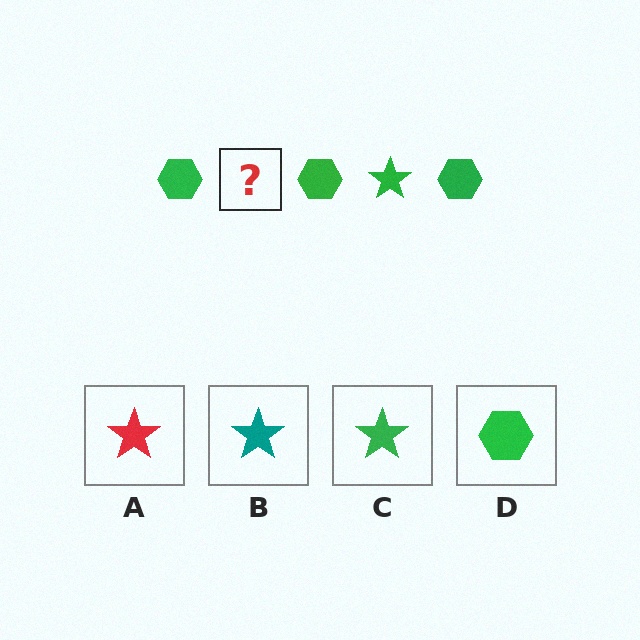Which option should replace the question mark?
Option C.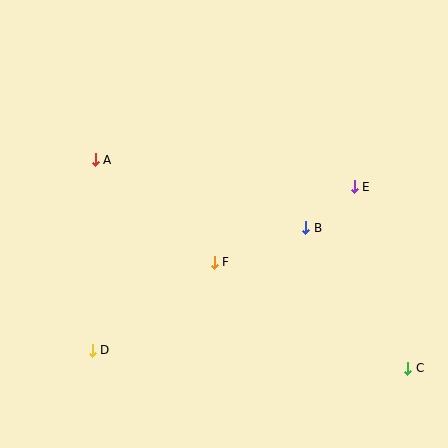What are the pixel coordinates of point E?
Point E is at (354, 187).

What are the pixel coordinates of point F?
Point F is at (214, 262).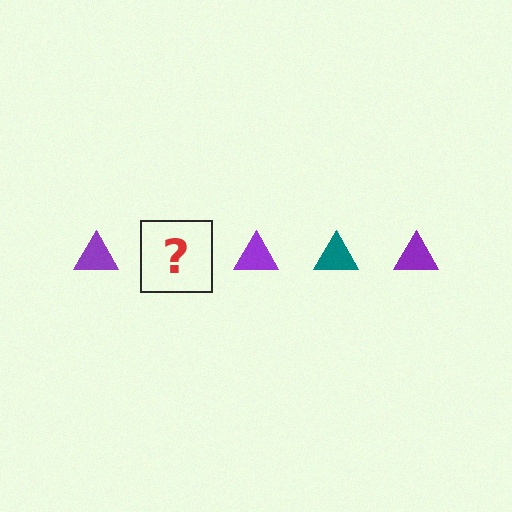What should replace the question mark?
The question mark should be replaced with a teal triangle.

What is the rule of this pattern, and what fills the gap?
The rule is that the pattern cycles through purple, teal triangles. The gap should be filled with a teal triangle.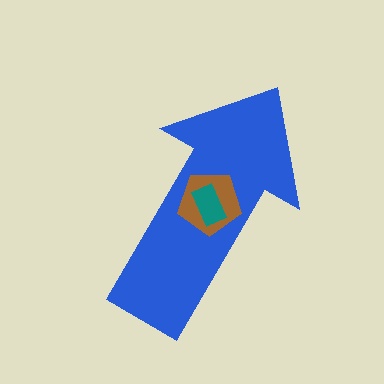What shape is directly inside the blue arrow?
The brown pentagon.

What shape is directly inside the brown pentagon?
The teal rectangle.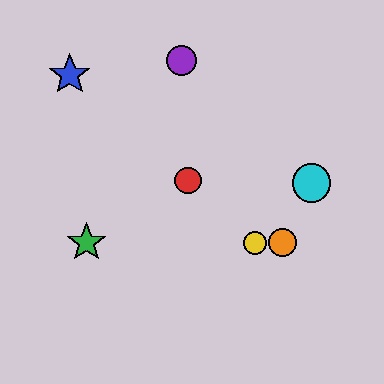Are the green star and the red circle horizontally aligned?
No, the green star is at y≈243 and the red circle is at y≈181.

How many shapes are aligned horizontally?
3 shapes (the green star, the yellow circle, the orange circle) are aligned horizontally.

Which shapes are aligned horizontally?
The green star, the yellow circle, the orange circle are aligned horizontally.